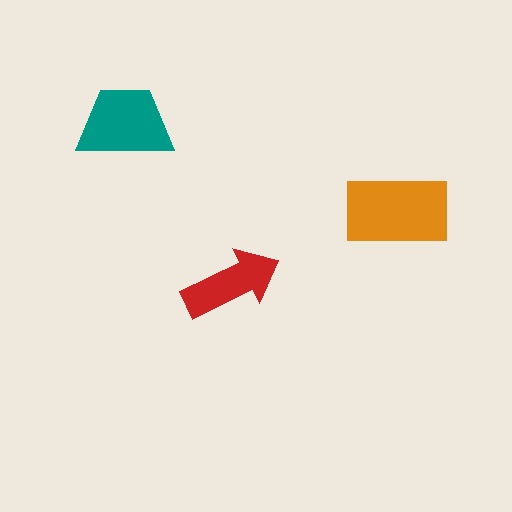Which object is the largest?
The orange rectangle.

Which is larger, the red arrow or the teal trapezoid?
The teal trapezoid.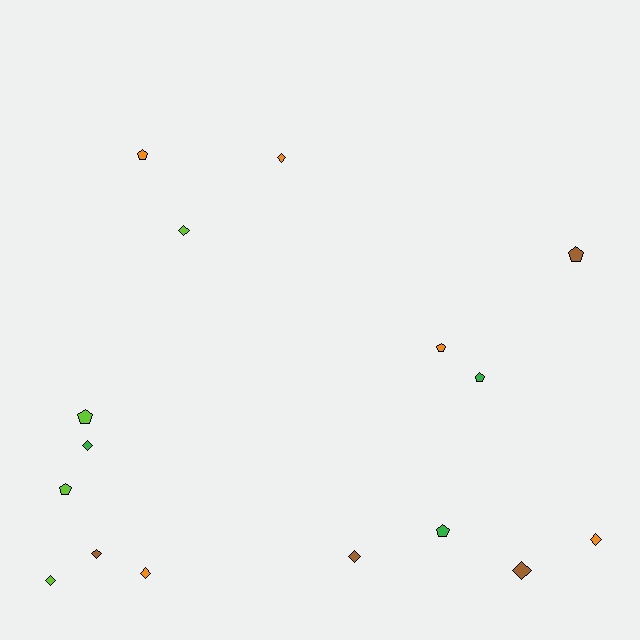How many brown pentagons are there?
There is 1 brown pentagon.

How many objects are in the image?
There are 16 objects.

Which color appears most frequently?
Orange, with 5 objects.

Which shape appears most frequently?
Diamond, with 9 objects.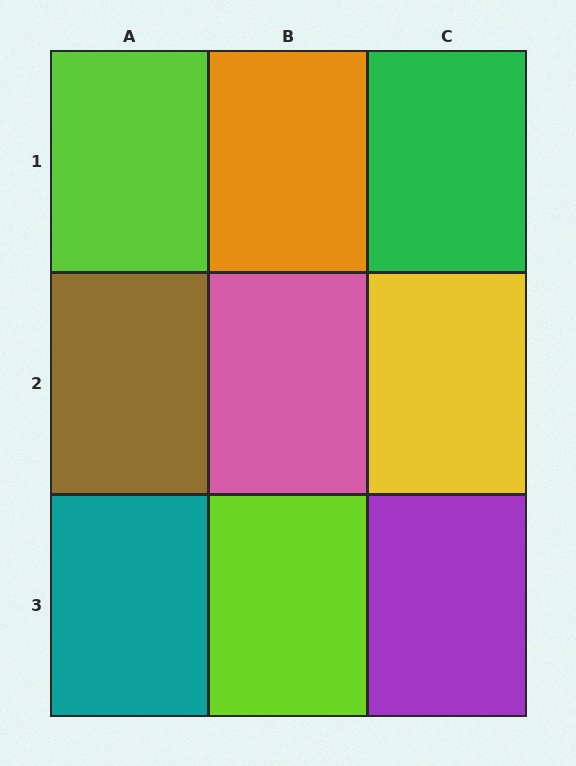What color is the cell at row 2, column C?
Yellow.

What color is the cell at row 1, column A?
Lime.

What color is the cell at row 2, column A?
Brown.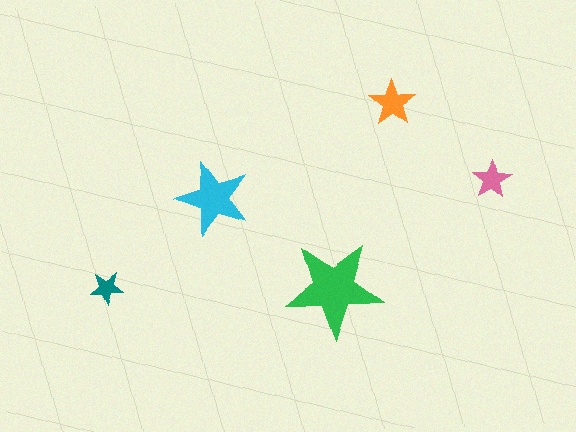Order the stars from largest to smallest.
the green one, the cyan one, the orange one, the pink one, the teal one.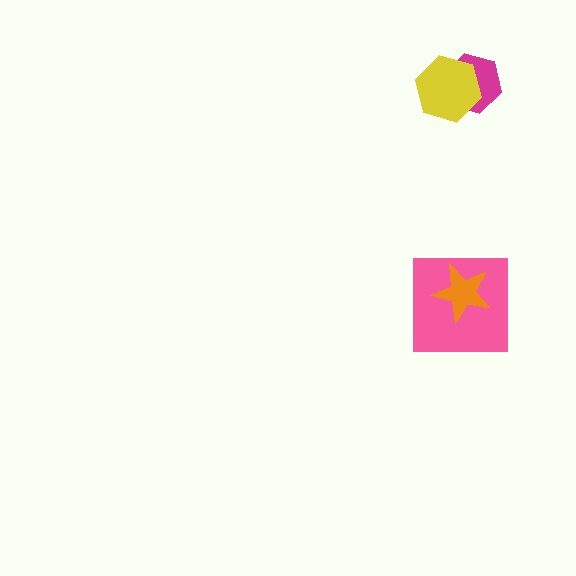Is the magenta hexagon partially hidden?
Yes, it is partially covered by another shape.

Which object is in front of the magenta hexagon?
The yellow hexagon is in front of the magenta hexagon.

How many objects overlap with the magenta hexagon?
1 object overlaps with the magenta hexagon.